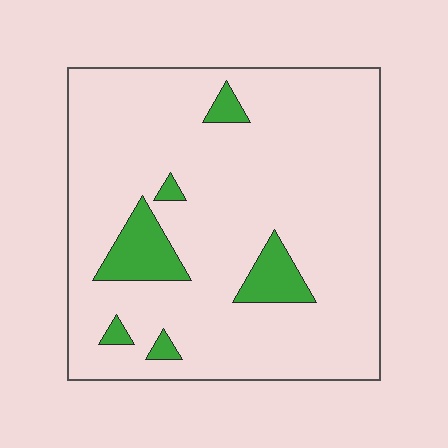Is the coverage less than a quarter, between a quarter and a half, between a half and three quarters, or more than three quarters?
Less than a quarter.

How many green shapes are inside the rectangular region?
6.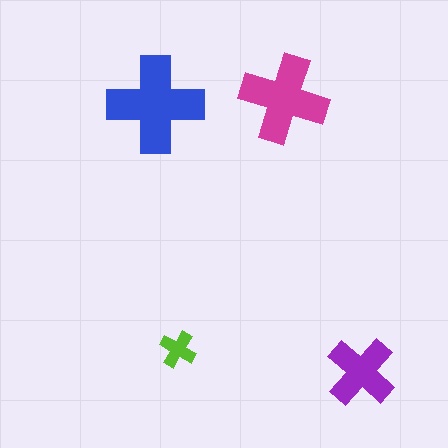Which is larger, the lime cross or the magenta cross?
The magenta one.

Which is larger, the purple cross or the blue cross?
The blue one.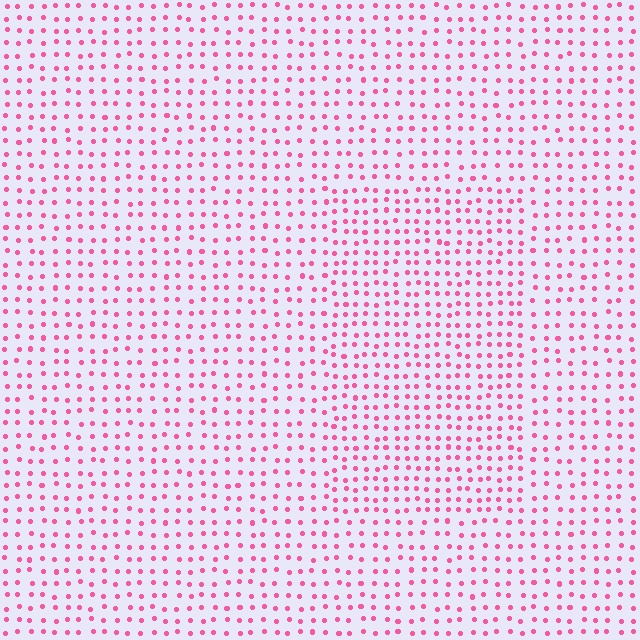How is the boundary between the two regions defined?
The boundary is defined by a change in element density (approximately 1.4x ratio). All elements are the same color, size, and shape.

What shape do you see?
I see a rectangle.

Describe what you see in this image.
The image contains small pink elements arranged at two different densities. A rectangle-shaped region is visible where the elements are more densely packed than the surrounding area.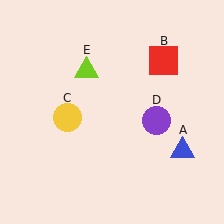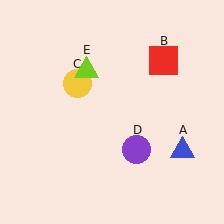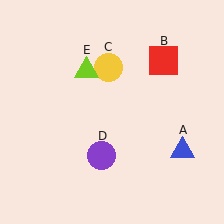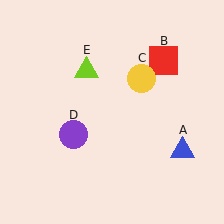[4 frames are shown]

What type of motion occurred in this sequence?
The yellow circle (object C), purple circle (object D) rotated clockwise around the center of the scene.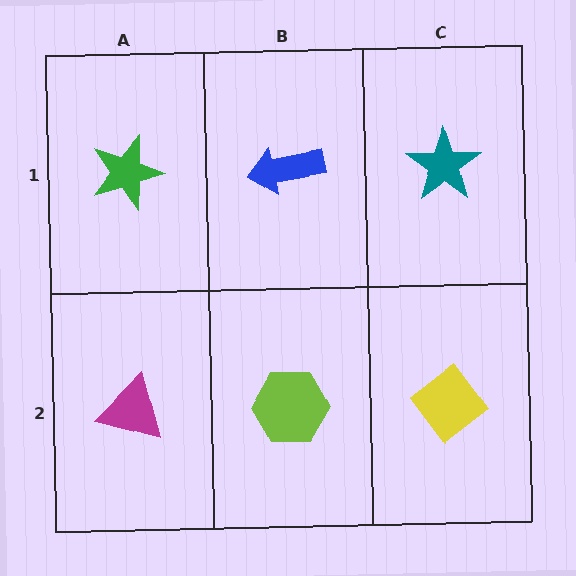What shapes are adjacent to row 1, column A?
A magenta triangle (row 2, column A), a blue arrow (row 1, column B).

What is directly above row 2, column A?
A green star.